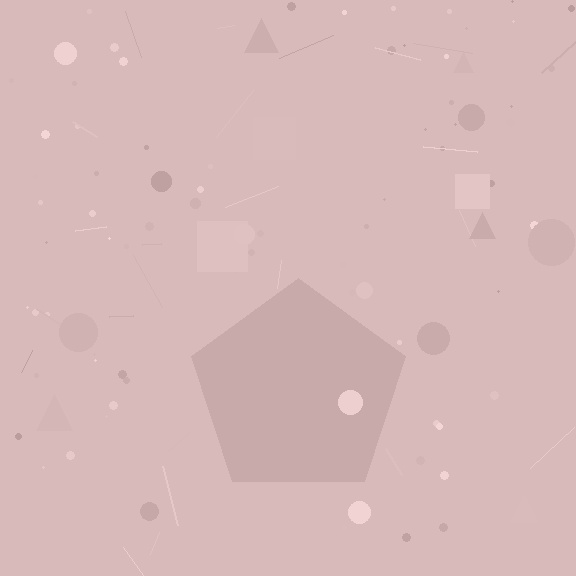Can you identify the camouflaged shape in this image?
The camouflaged shape is a pentagon.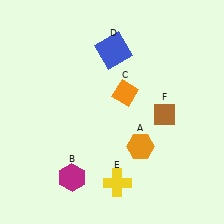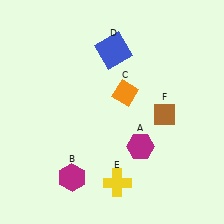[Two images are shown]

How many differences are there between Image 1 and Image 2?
There is 1 difference between the two images.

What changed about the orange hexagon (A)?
In Image 1, A is orange. In Image 2, it changed to magenta.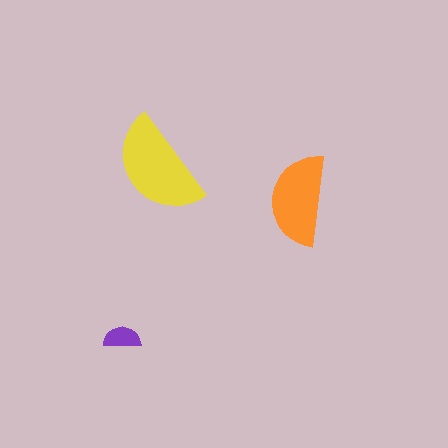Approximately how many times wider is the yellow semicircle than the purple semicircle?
About 2.5 times wider.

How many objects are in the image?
There are 3 objects in the image.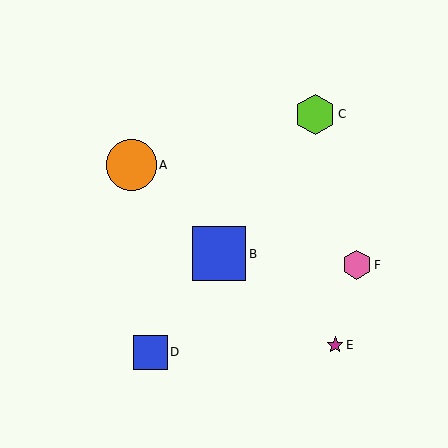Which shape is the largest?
The blue square (labeled B) is the largest.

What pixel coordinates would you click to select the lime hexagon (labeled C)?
Click at (315, 114) to select the lime hexagon C.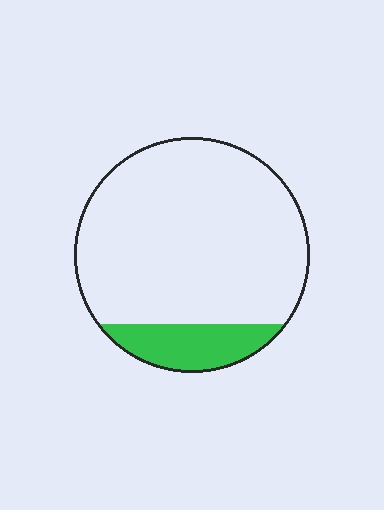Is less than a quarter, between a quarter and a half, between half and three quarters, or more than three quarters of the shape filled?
Less than a quarter.